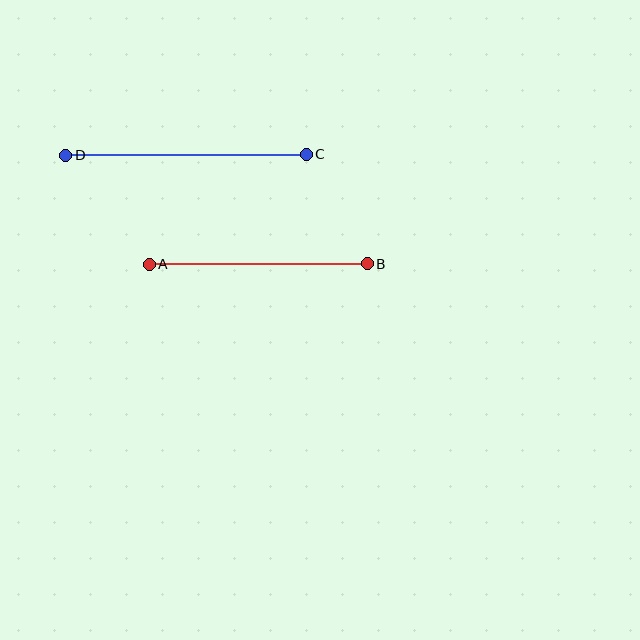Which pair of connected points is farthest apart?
Points C and D are farthest apart.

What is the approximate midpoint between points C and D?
The midpoint is at approximately (186, 155) pixels.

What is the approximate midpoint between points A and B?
The midpoint is at approximately (258, 264) pixels.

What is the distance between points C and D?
The distance is approximately 240 pixels.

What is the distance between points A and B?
The distance is approximately 218 pixels.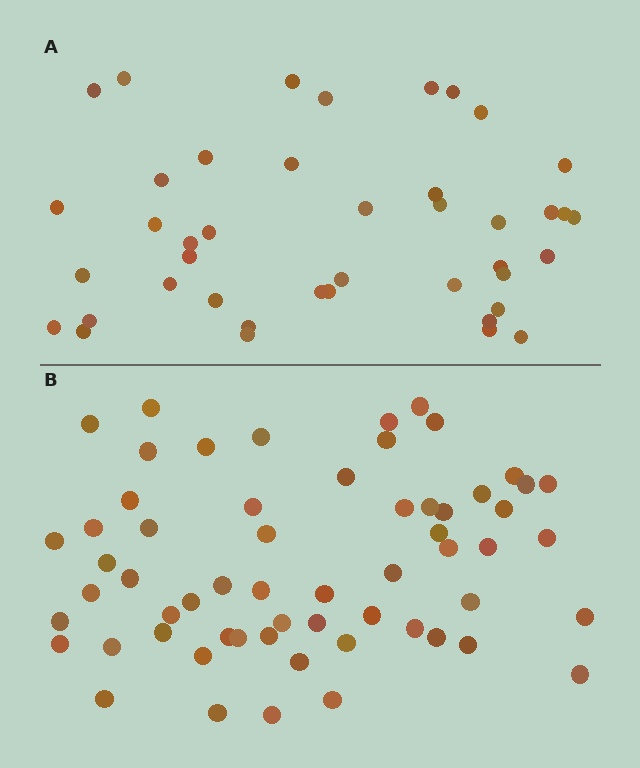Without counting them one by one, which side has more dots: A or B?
Region B (the bottom region) has more dots.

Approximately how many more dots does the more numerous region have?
Region B has approximately 20 more dots than region A.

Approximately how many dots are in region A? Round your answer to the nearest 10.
About 40 dots. (The exact count is 42, which rounds to 40.)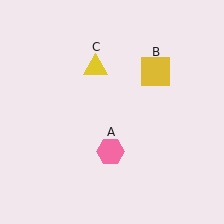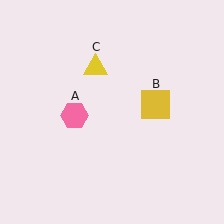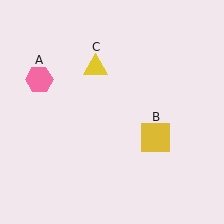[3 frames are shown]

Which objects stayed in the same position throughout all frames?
Yellow triangle (object C) remained stationary.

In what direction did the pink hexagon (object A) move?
The pink hexagon (object A) moved up and to the left.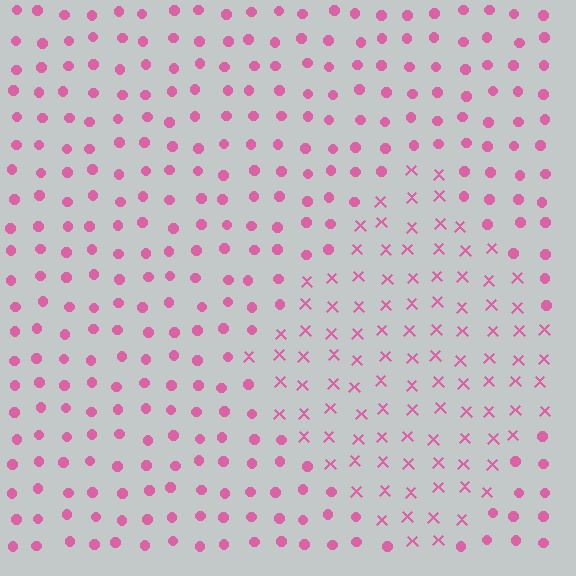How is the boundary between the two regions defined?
The boundary is defined by a change in element shape: X marks inside vs. circles outside. All elements share the same color and spacing.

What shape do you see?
I see a diamond.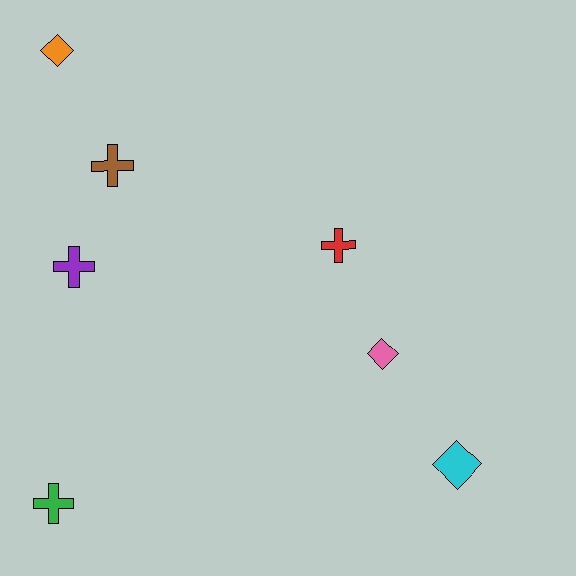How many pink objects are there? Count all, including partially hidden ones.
There is 1 pink object.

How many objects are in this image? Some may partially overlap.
There are 7 objects.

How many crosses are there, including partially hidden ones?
There are 4 crosses.